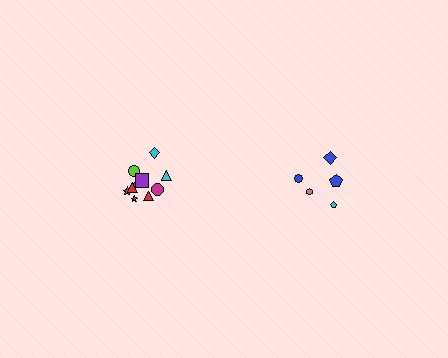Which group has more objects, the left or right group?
The left group.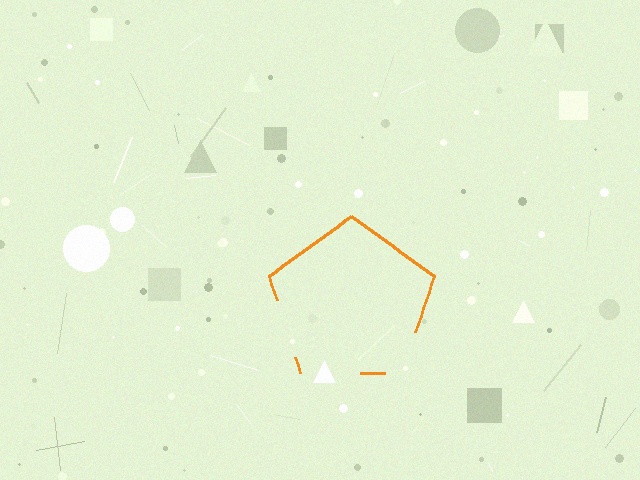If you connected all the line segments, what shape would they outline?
They would outline a pentagon.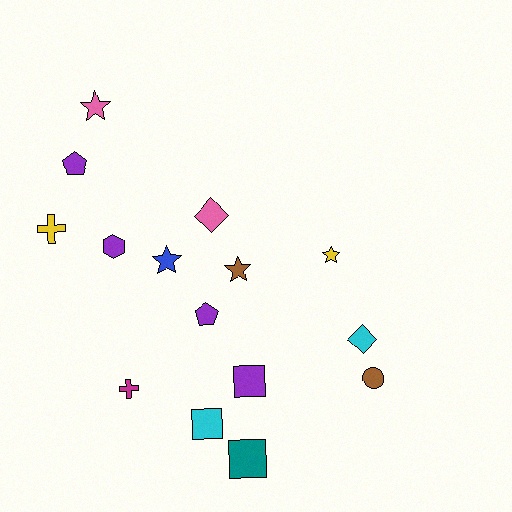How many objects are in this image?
There are 15 objects.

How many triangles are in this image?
There are no triangles.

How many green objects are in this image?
There are no green objects.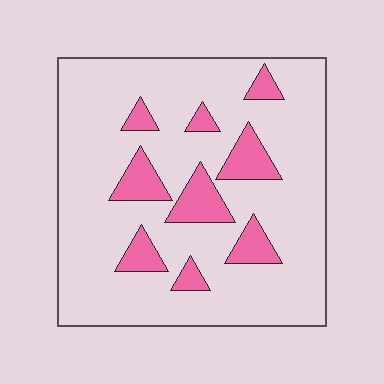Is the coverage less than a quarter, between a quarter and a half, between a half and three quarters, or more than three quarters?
Less than a quarter.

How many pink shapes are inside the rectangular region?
9.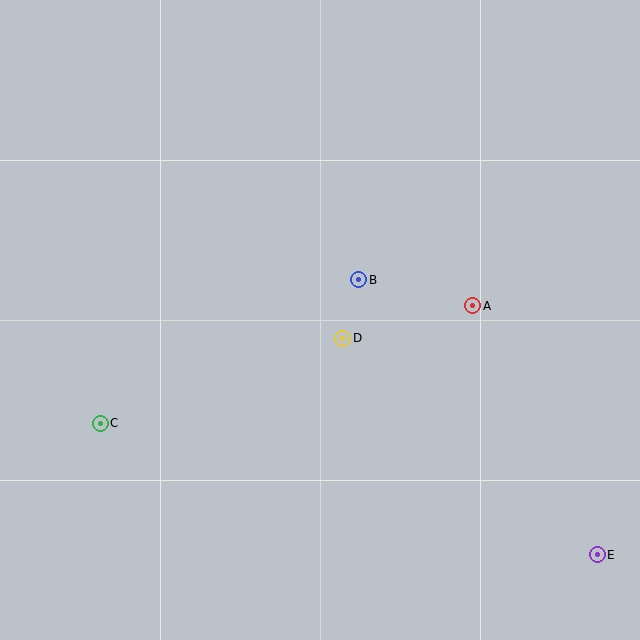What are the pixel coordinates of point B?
Point B is at (359, 280).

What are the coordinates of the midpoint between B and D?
The midpoint between B and D is at (351, 309).